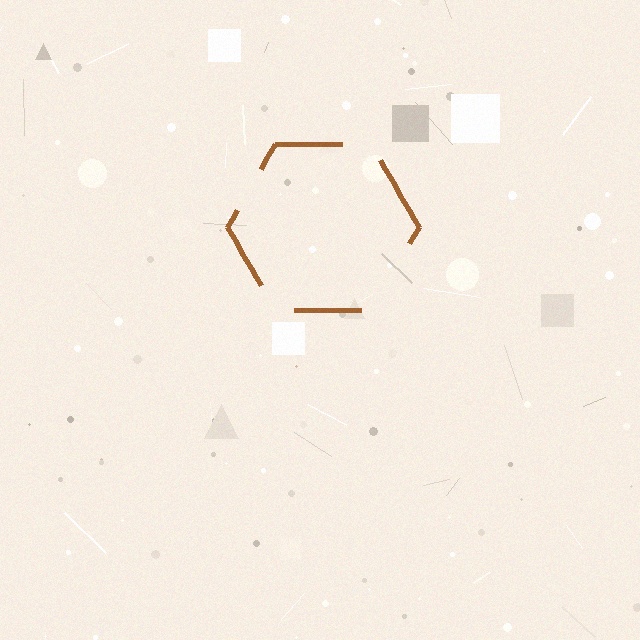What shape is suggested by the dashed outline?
The dashed outline suggests a hexagon.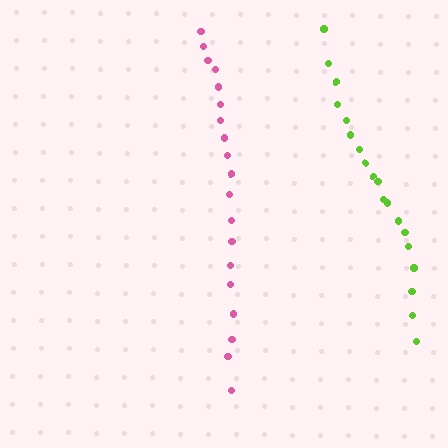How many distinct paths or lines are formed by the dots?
There are 2 distinct paths.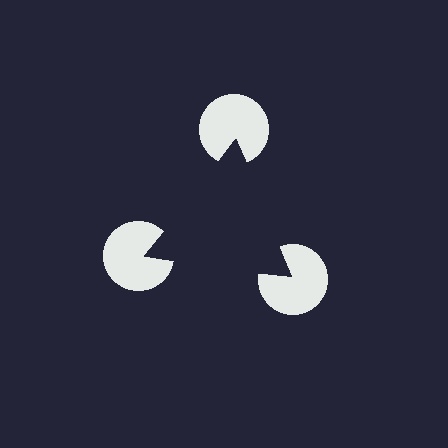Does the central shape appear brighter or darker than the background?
It typically appears slightly darker than the background, even though no actual brightness change is drawn.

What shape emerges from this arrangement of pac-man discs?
An illusory triangle — its edges are inferred from the aligned wedge cuts in the pac-man discs, not physically drawn.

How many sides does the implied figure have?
3 sides.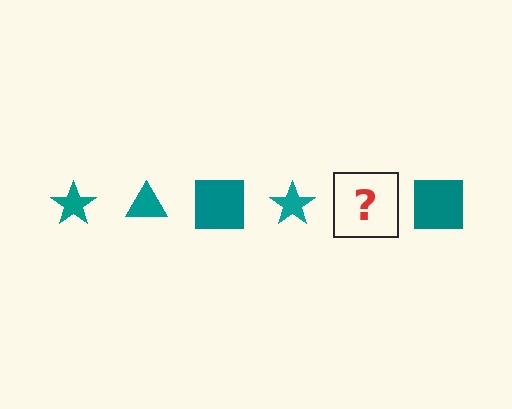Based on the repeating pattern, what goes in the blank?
The blank should be a teal triangle.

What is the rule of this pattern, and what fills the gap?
The rule is that the pattern cycles through star, triangle, square shapes in teal. The gap should be filled with a teal triangle.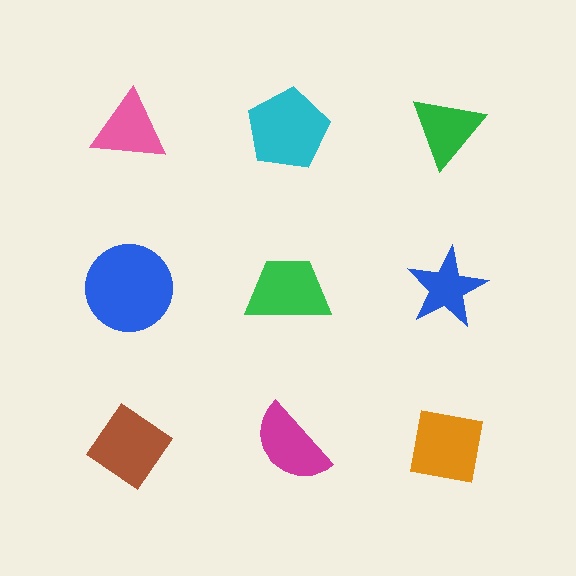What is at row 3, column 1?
A brown diamond.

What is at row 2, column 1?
A blue circle.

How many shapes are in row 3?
3 shapes.